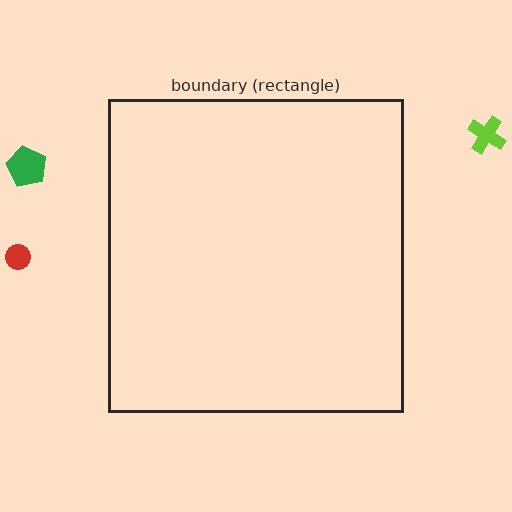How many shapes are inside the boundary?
0 inside, 3 outside.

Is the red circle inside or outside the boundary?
Outside.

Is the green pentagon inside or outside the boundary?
Outside.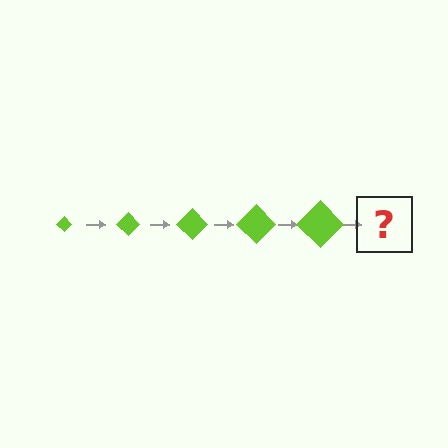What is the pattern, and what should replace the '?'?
The pattern is that the diamond gets progressively larger each step. The '?' should be a lime diamond, larger than the previous one.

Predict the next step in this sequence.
The next step is a lime diamond, larger than the previous one.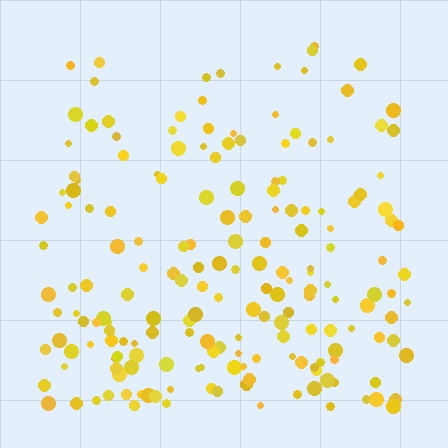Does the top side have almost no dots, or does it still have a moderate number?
Still a moderate number, just noticeably fewer than the bottom.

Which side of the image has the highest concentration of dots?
The bottom.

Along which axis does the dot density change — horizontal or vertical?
Vertical.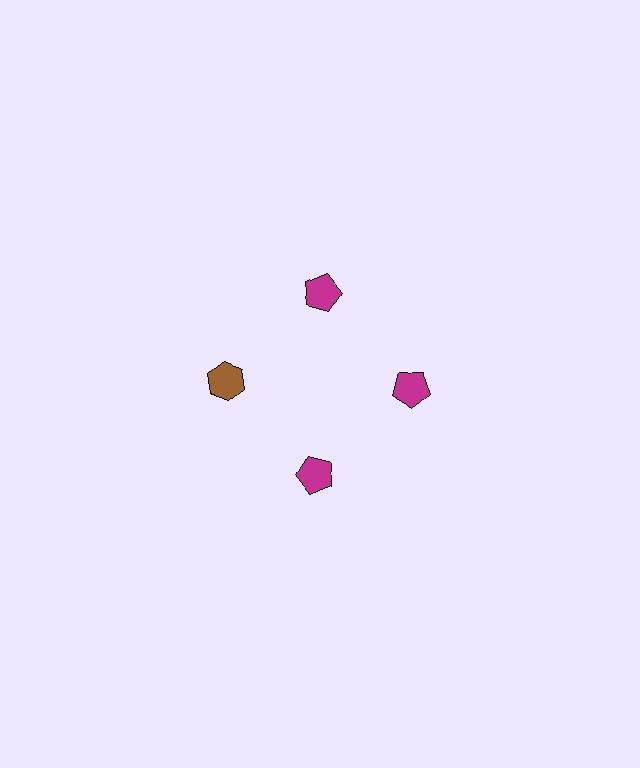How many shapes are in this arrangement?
There are 4 shapes arranged in a ring pattern.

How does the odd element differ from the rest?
It differs in both color (brown instead of magenta) and shape (hexagon instead of pentagon).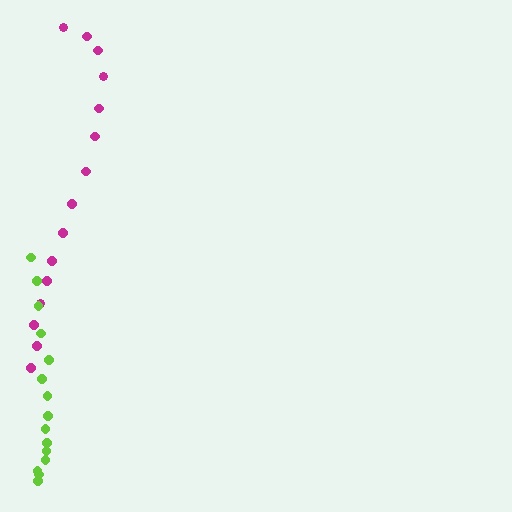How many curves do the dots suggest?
There are 2 distinct paths.